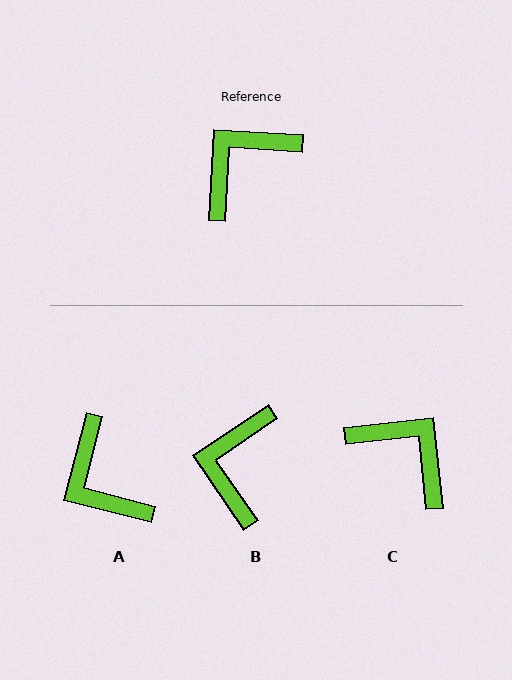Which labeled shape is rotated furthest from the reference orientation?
C, about 81 degrees away.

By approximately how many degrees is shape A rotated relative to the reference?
Approximately 79 degrees counter-clockwise.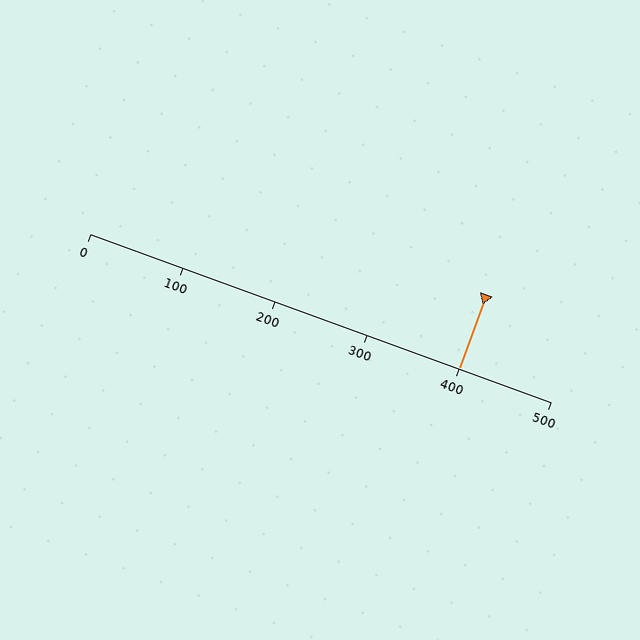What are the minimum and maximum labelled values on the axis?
The axis runs from 0 to 500.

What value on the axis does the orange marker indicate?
The marker indicates approximately 400.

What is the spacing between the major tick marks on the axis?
The major ticks are spaced 100 apart.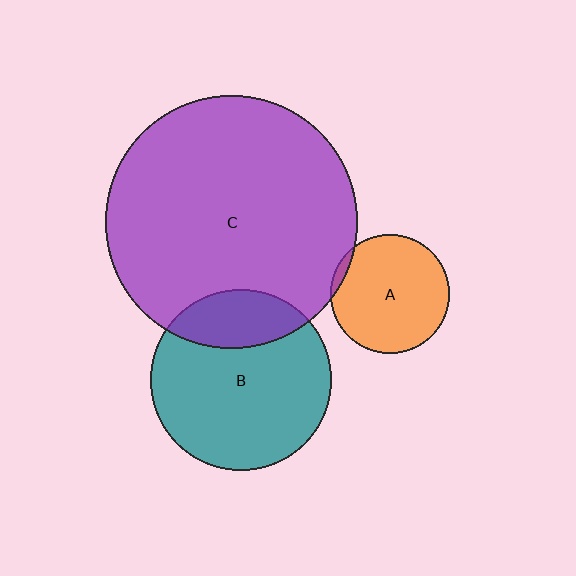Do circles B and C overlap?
Yes.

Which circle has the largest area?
Circle C (purple).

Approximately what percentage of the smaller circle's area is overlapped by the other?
Approximately 20%.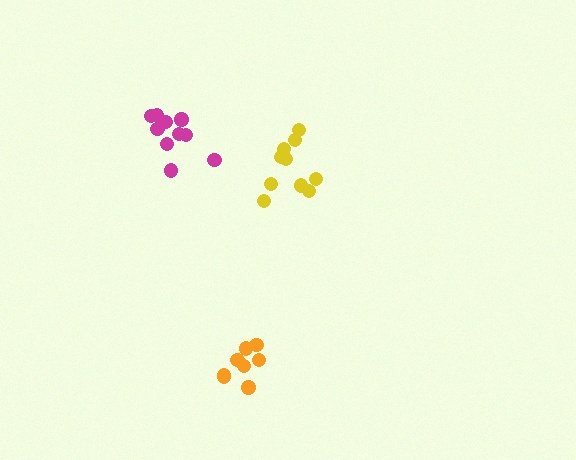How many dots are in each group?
Group 1: 8 dots, Group 2: 10 dots, Group 3: 11 dots (29 total).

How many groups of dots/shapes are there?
There are 3 groups.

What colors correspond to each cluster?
The clusters are colored: orange, yellow, magenta.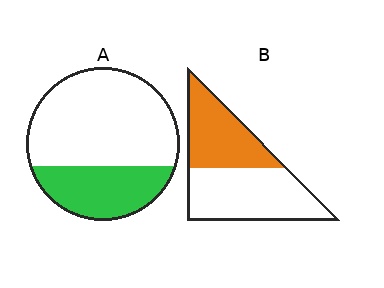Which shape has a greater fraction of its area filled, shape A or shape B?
Shape B.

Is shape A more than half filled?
No.